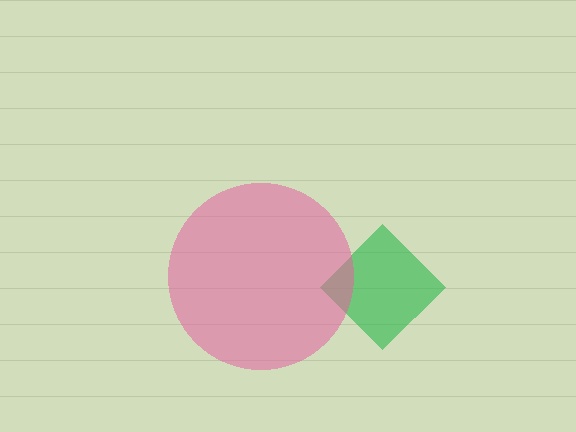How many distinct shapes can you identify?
There are 2 distinct shapes: a green diamond, a pink circle.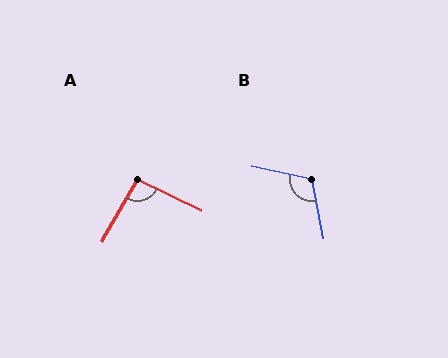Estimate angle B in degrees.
Approximately 113 degrees.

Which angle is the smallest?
A, at approximately 93 degrees.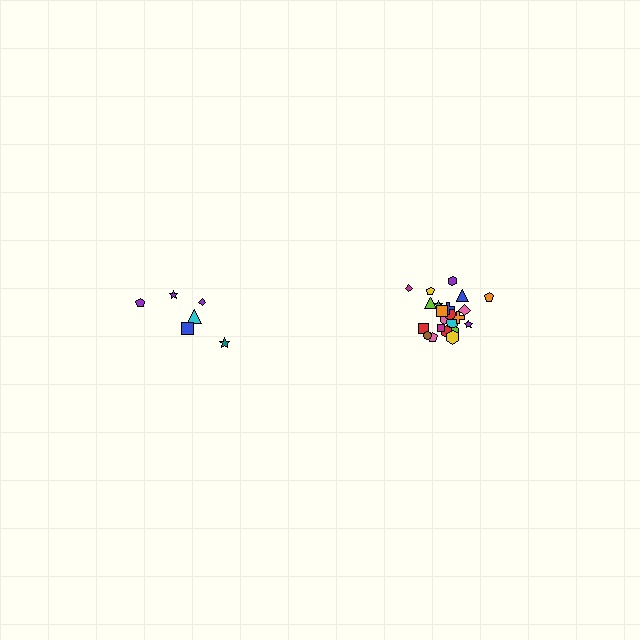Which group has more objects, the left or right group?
The right group.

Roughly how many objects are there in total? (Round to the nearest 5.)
Roughly 30 objects in total.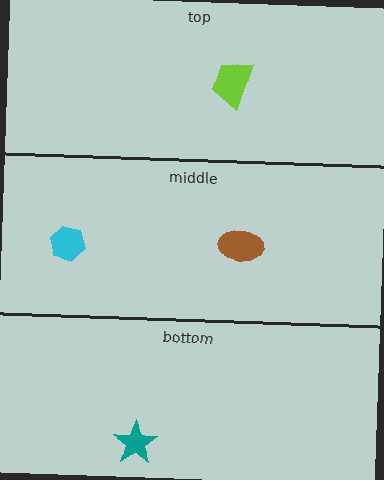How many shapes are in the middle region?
2.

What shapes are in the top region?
The lime trapezoid.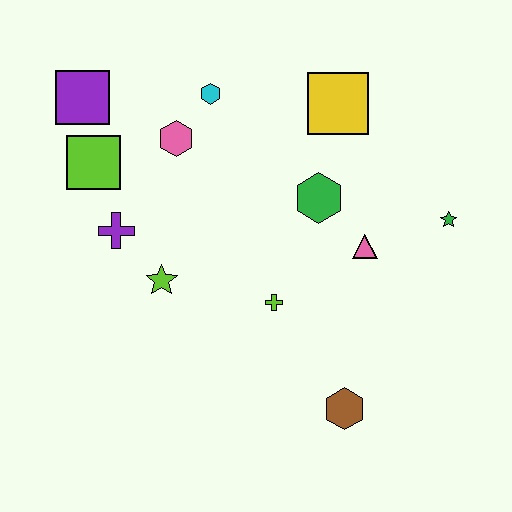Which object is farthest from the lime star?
The green star is farthest from the lime star.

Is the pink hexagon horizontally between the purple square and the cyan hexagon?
Yes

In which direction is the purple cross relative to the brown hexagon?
The purple cross is to the left of the brown hexagon.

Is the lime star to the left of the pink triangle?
Yes